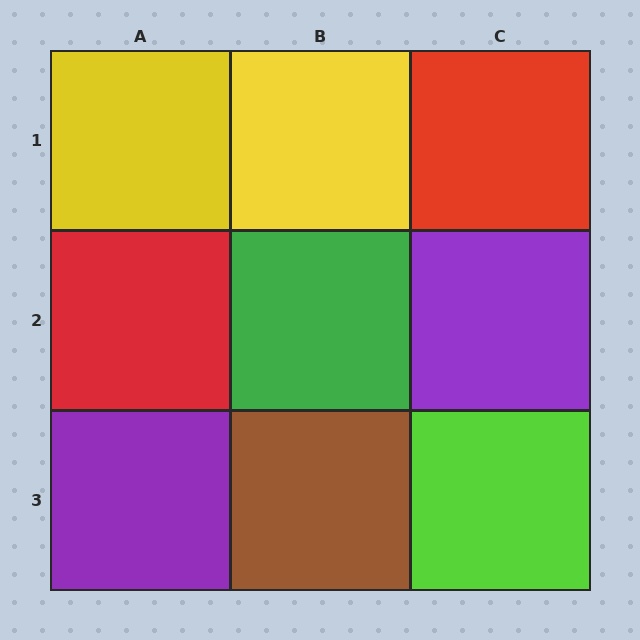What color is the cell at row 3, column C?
Lime.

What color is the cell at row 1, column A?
Yellow.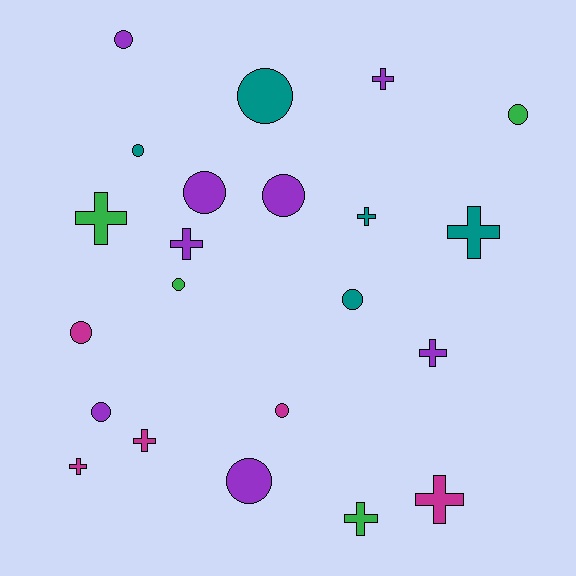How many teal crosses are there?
There are 2 teal crosses.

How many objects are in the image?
There are 22 objects.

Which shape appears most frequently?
Circle, with 12 objects.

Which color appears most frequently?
Purple, with 8 objects.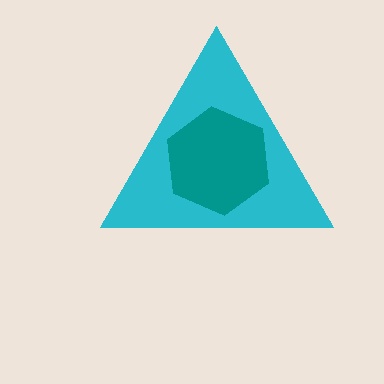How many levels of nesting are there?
2.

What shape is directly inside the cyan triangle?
The teal hexagon.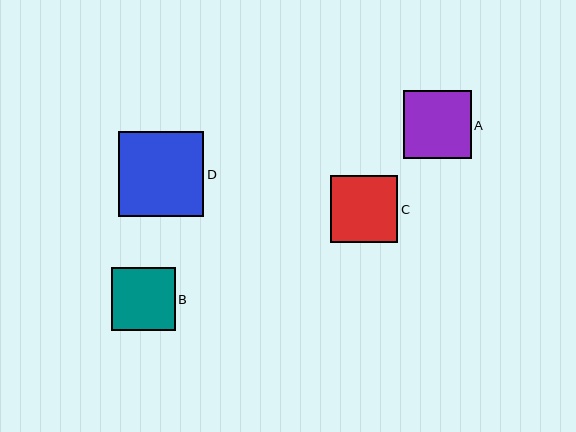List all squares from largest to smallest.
From largest to smallest: D, A, C, B.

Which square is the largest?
Square D is the largest with a size of approximately 85 pixels.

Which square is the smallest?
Square B is the smallest with a size of approximately 63 pixels.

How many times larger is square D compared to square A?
Square D is approximately 1.3 times the size of square A.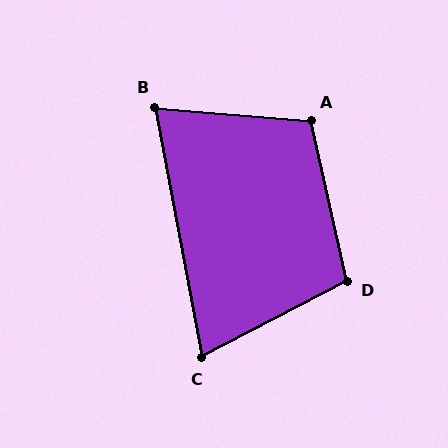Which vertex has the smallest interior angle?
C, at approximately 73 degrees.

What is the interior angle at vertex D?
Approximately 105 degrees (obtuse).